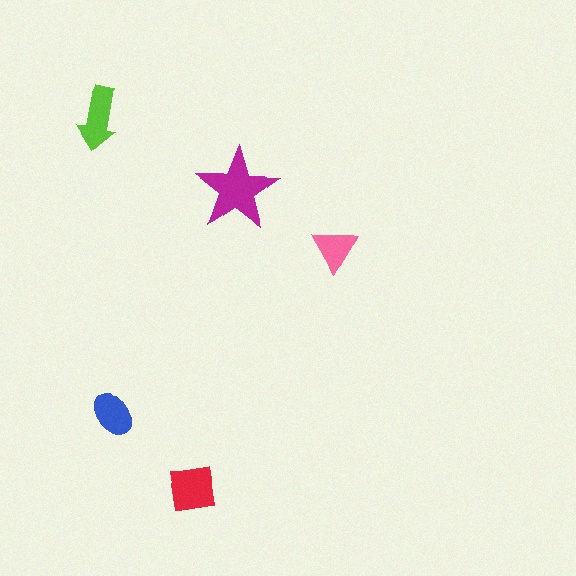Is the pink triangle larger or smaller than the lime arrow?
Smaller.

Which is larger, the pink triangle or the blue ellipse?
The blue ellipse.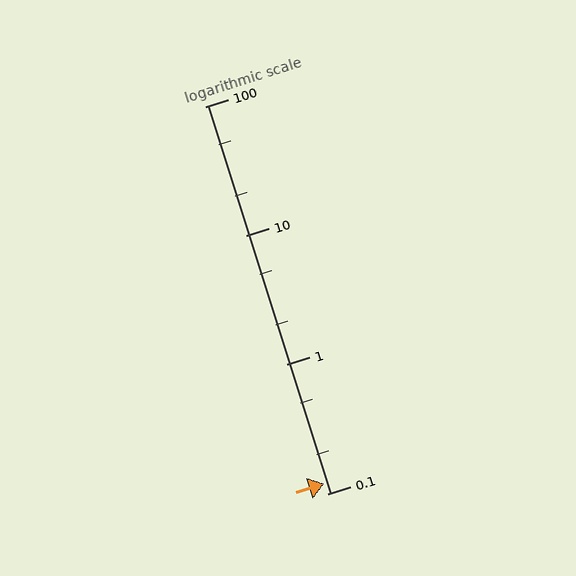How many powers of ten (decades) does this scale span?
The scale spans 3 decades, from 0.1 to 100.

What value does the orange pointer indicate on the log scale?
The pointer indicates approximately 0.12.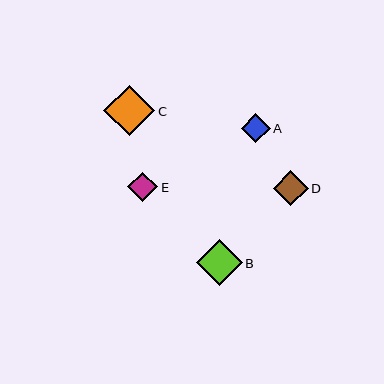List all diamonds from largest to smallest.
From largest to smallest: C, B, D, E, A.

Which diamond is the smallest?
Diamond A is the smallest with a size of approximately 29 pixels.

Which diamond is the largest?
Diamond C is the largest with a size of approximately 51 pixels.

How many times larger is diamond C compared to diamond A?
Diamond C is approximately 1.8 times the size of diamond A.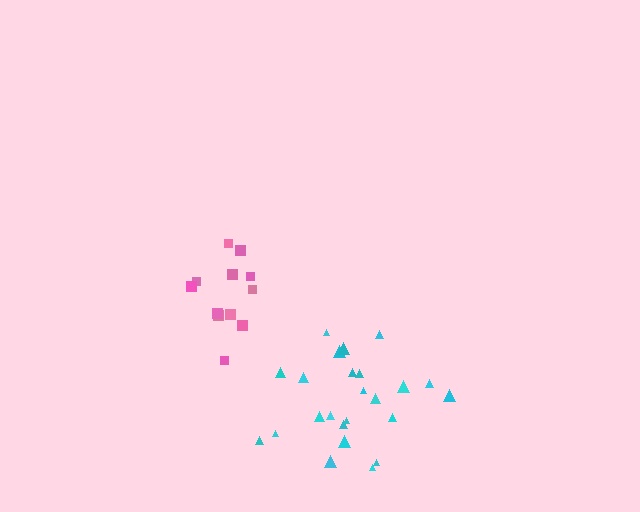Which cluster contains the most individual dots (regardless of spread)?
Cyan (24).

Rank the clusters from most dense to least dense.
pink, cyan.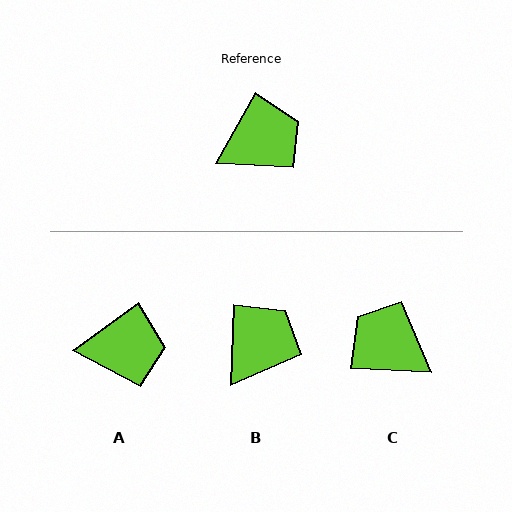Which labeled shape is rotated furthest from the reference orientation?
C, about 116 degrees away.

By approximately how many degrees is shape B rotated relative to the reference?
Approximately 27 degrees counter-clockwise.